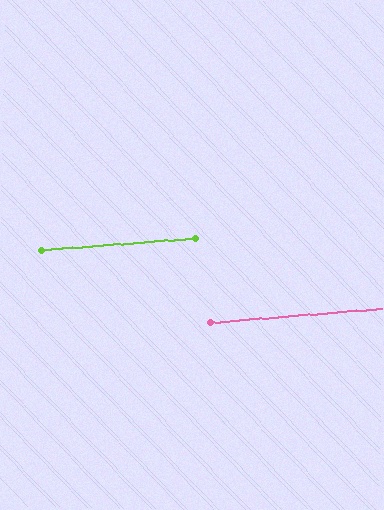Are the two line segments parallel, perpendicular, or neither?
Parallel — their directions differ by only 0.3°.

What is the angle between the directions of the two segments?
Approximately 0 degrees.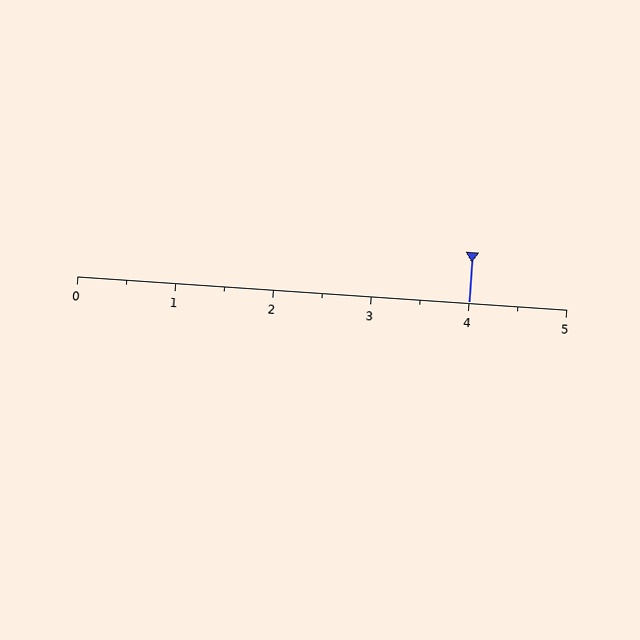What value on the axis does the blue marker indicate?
The marker indicates approximately 4.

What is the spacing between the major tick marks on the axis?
The major ticks are spaced 1 apart.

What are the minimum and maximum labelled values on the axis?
The axis runs from 0 to 5.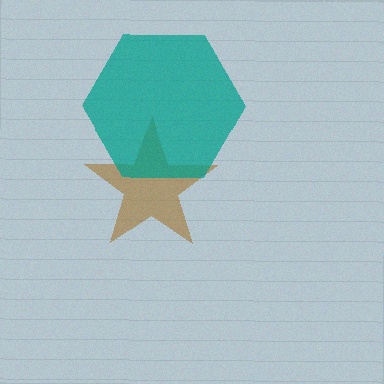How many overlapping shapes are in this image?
There are 2 overlapping shapes in the image.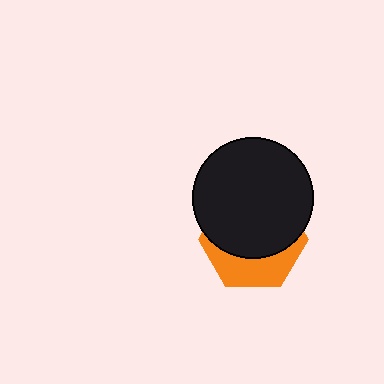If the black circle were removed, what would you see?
You would see the complete orange hexagon.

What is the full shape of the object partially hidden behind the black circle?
The partially hidden object is an orange hexagon.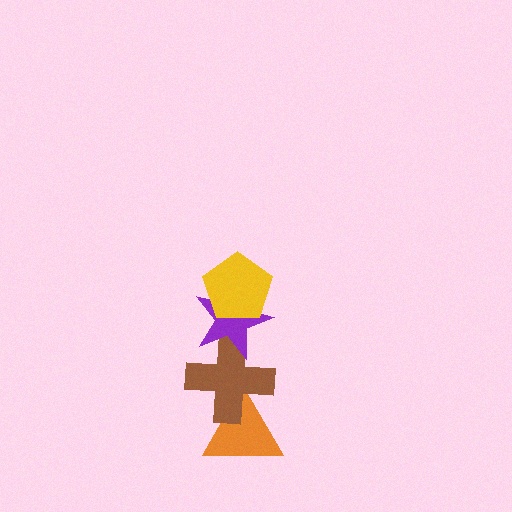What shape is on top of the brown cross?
The purple star is on top of the brown cross.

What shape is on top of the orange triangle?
The brown cross is on top of the orange triangle.